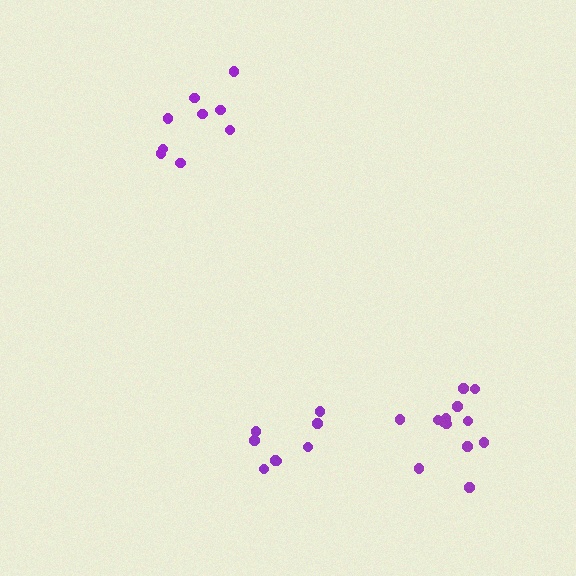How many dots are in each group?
Group 1: 9 dots, Group 2: 8 dots, Group 3: 13 dots (30 total).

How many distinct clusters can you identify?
There are 3 distinct clusters.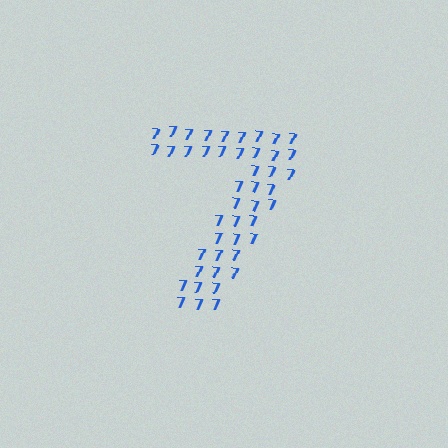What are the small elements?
The small elements are digit 7's.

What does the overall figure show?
The overall figure shows the digit 7.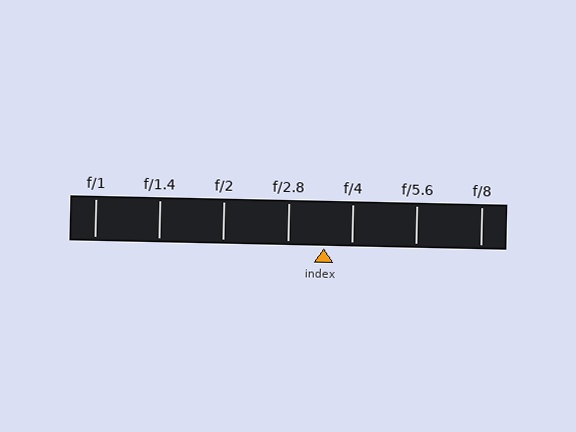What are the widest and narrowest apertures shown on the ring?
The widest aperture shown is f/1 and the narrowest is f/8.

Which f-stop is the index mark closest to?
The index mark is closest to f/4.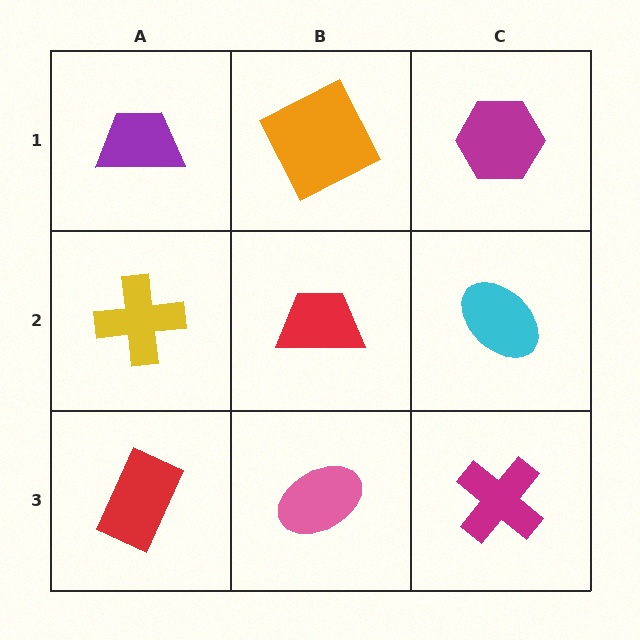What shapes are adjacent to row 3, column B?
A red trapezoid (row 2, column B), a red rectangle (row 3, column A), a magenta cross (row 3, column C).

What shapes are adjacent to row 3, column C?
A cyan ellipse (row 2, column C), a pink ellipse (row 3, column B).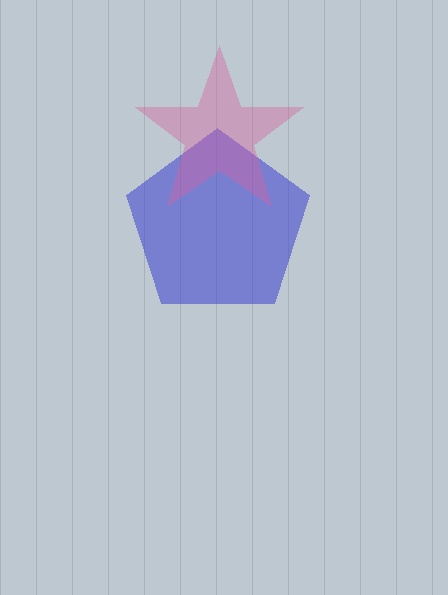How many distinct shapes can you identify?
There are 2 distinct shapes: a blue pentagon, a pink star.